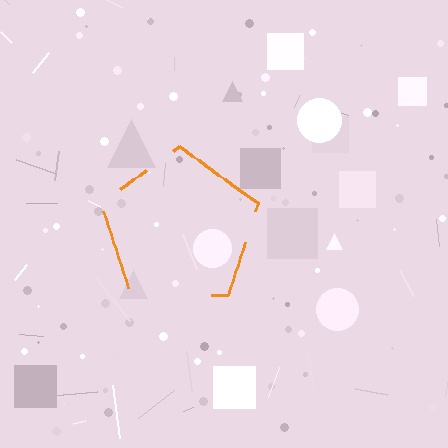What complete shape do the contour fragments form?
The contour fragments form a pentagon.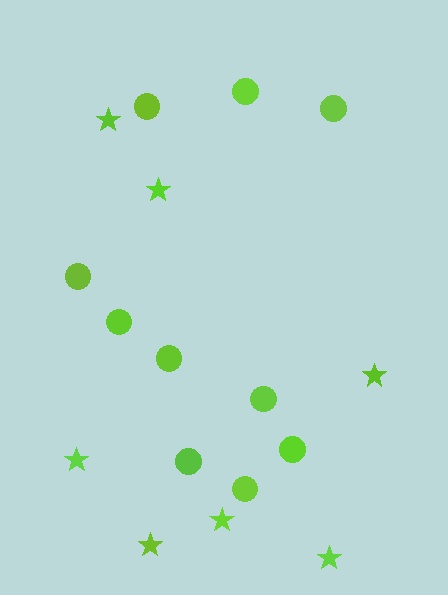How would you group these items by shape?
There are 2 groups: one group of circles (10) and one group of stars (7).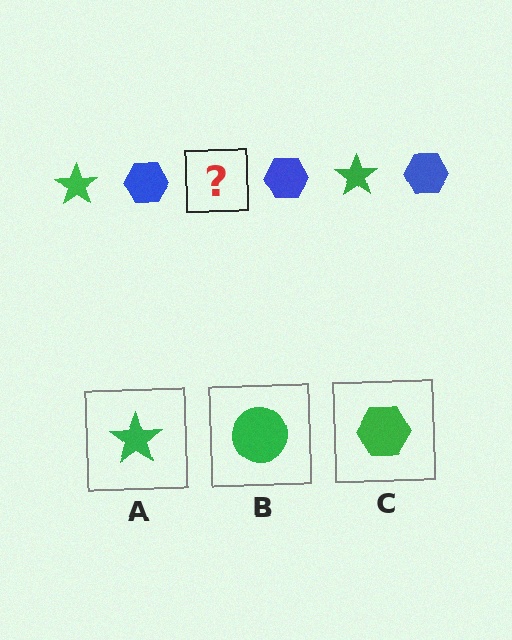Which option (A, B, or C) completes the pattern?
A.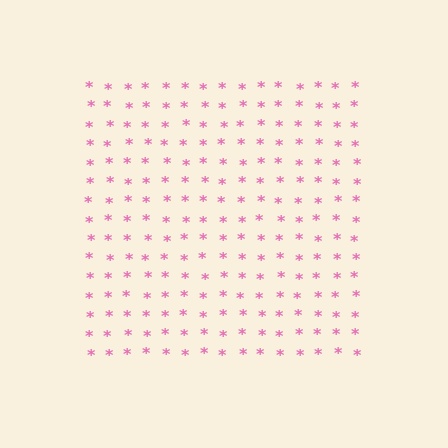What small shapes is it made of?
It is made of small asterisks.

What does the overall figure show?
The overall figure shows a square.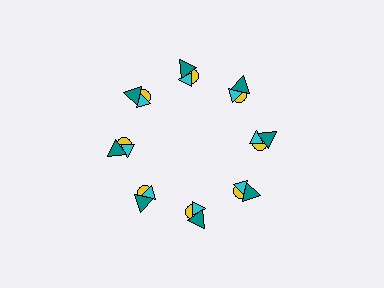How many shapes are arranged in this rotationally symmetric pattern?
There are 24 shapes, arranged in 8 groups of 3.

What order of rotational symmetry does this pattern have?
This pattern has 8-fold rotational symmetry.